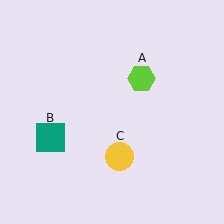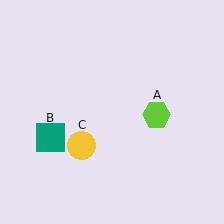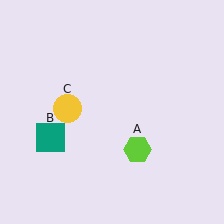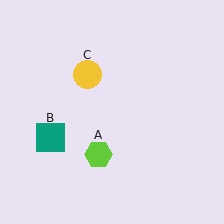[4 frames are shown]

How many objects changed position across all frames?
2 objects changed position: lime hexagon (object A), yellow circle (object C).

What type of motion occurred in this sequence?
The lime hexagon (object A), yellow circle (object C) rotated clockwise around the center of the scene.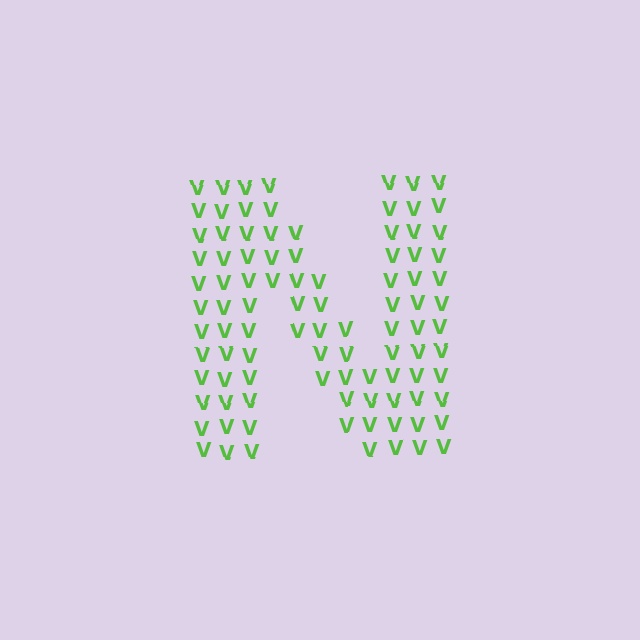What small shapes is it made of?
It is made of small letter V's.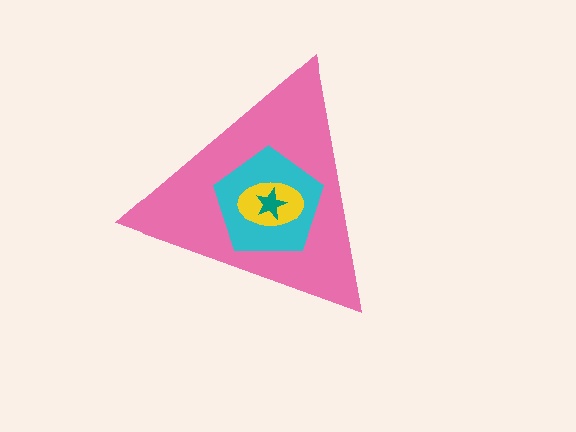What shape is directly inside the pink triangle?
The cyan pentagon.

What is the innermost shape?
The teal star.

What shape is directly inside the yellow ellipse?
The teal star.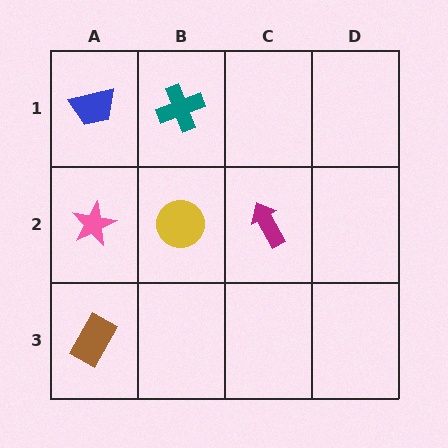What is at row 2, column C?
A magenta arrow.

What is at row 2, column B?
A yellow circle.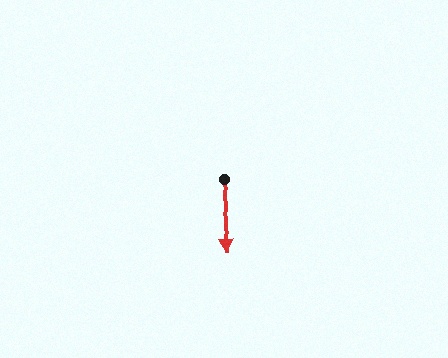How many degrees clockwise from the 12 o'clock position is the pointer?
Approximately 175 degrees.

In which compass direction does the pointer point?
South.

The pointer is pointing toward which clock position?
Roughly 6 o'clock.